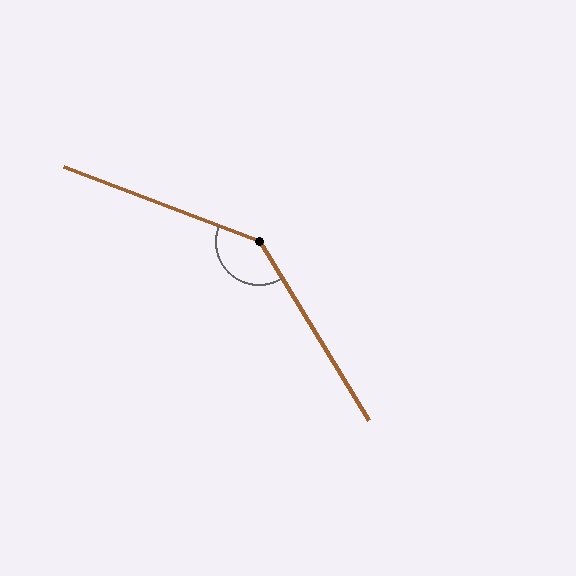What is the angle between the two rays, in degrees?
Approximately 142 degrees.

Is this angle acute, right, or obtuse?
It is obtuse.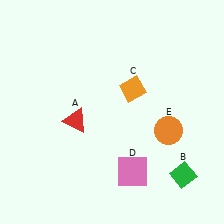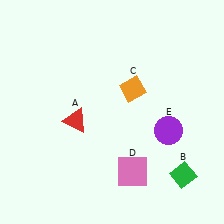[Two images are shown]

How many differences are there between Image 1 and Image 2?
There is 1 difference between the two images.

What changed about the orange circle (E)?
In Image 1, E is orange. In Image 2, it changed to purple.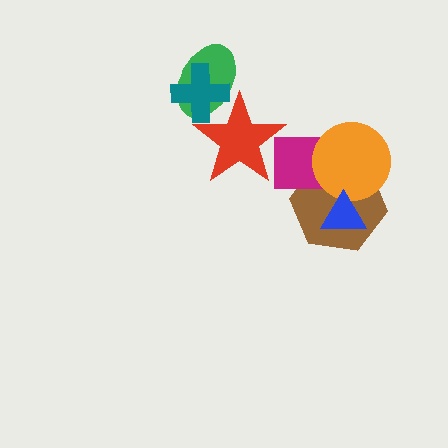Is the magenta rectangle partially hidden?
Yes, it is partially covered by another shape.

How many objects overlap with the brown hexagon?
3 objects overlap with the brown hexagon.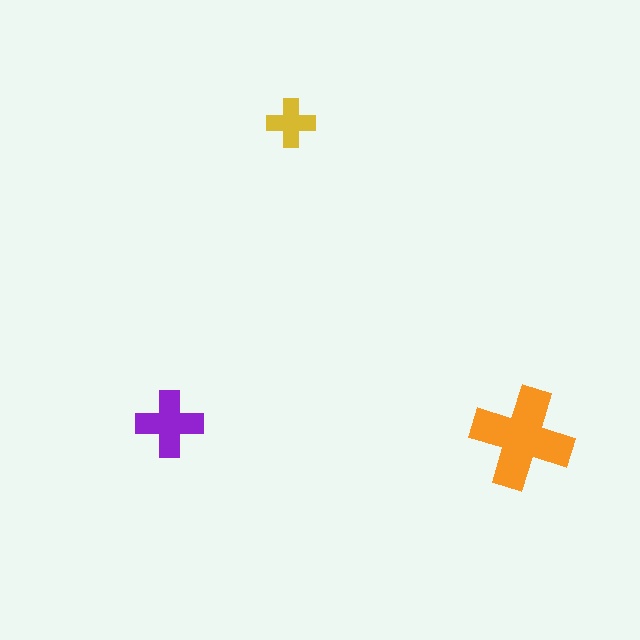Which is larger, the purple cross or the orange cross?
The orange one.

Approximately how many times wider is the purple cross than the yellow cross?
About 1.5 times wider.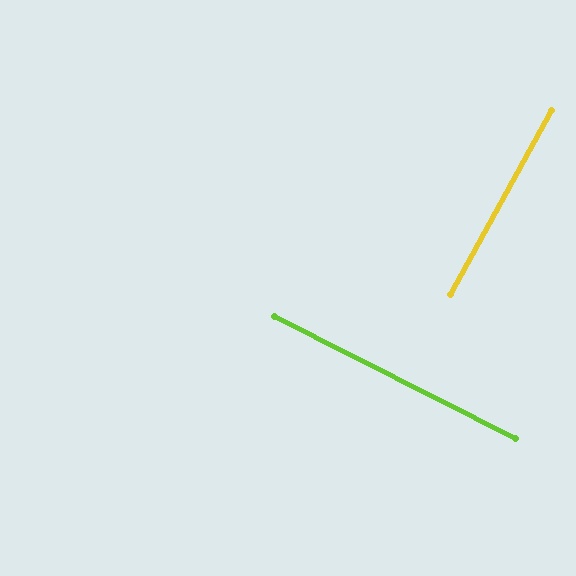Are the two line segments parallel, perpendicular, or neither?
Perpendicular — they meet at approximately 88°.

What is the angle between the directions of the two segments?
Approximately 88 degrees.